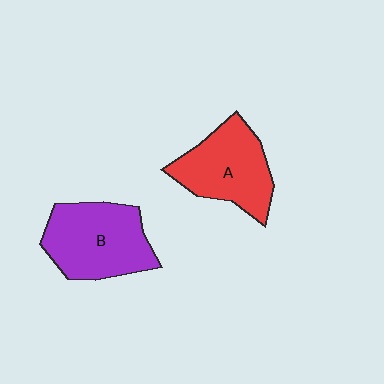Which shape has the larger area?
Shape B (purple).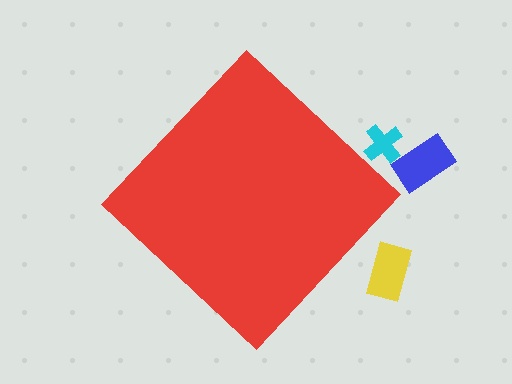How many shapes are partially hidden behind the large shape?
0 shapes are partially hidden.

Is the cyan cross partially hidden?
No, the cyan cross is fully visible.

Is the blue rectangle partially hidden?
No, the blue rectangle is fully visible.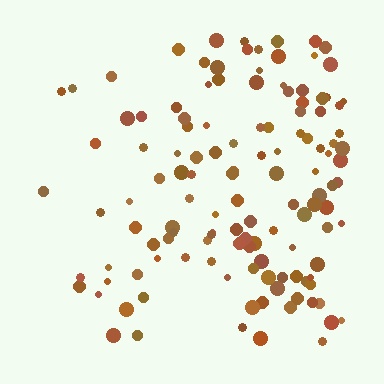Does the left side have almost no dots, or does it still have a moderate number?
Still a moderate number, just noticeably fewer than the right.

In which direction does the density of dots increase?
From left to right, with the right side densest.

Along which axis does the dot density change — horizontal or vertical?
Horizontal.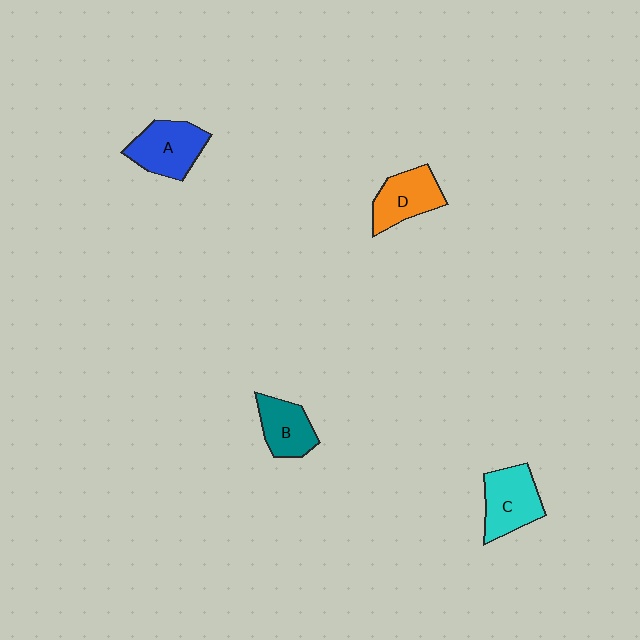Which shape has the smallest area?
Shape B (teal).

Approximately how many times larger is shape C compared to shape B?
Approximately 1.2 times.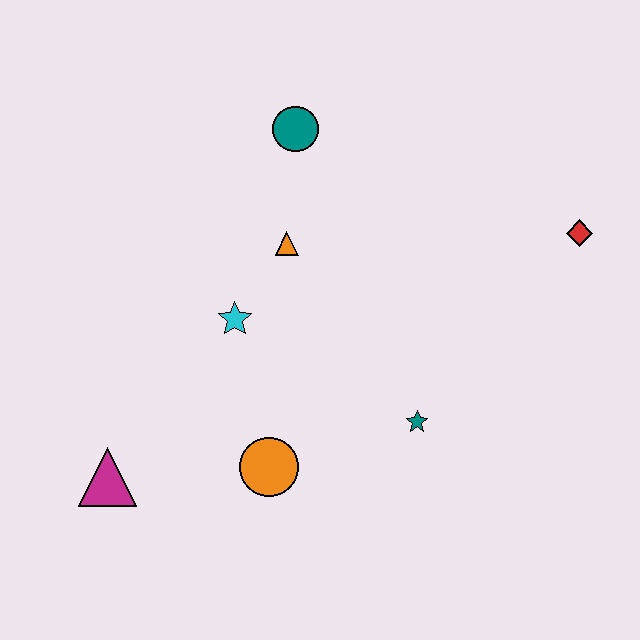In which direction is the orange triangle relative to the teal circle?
The orange triangle is below the teal circle.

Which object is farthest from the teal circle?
The magenta triangle is farthest from the teal circle.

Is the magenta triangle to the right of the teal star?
No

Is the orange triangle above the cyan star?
Yes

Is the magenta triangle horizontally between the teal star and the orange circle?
No